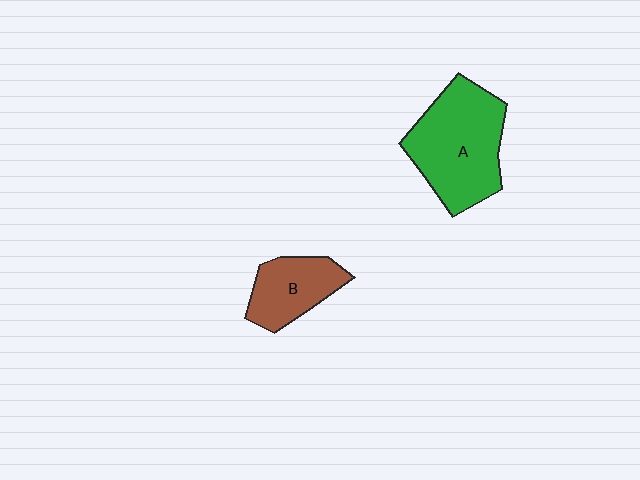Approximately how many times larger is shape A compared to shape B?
Approximately 1.8 times.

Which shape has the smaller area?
Shape B (brown).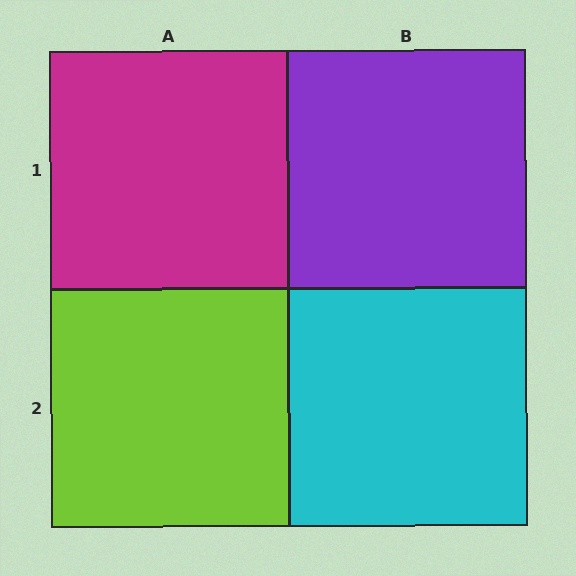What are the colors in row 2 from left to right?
Lime, cyan.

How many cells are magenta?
1 cell is magenta.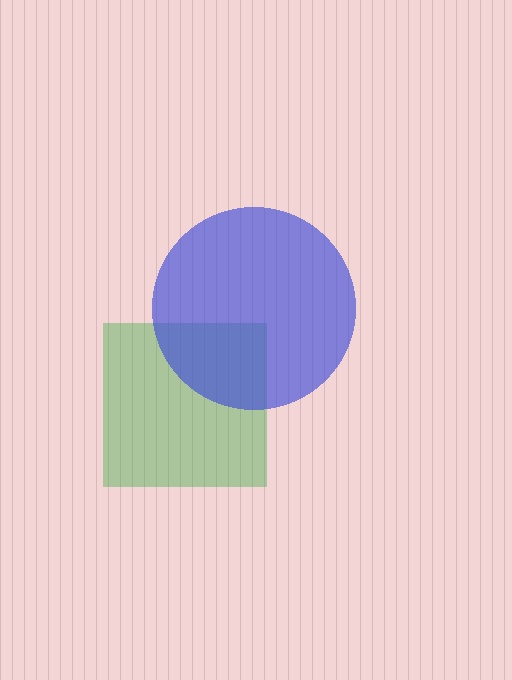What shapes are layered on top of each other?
The layered shapes are: a green square, a blue circle.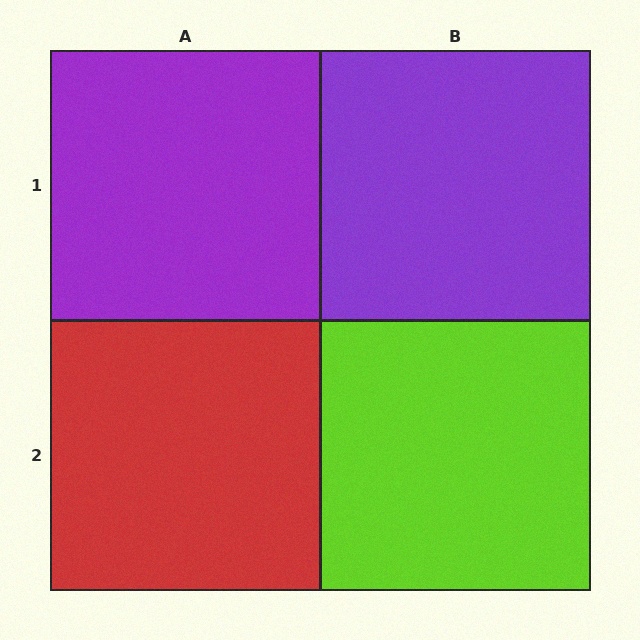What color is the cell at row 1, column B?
Purple.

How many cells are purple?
2 cells are purple.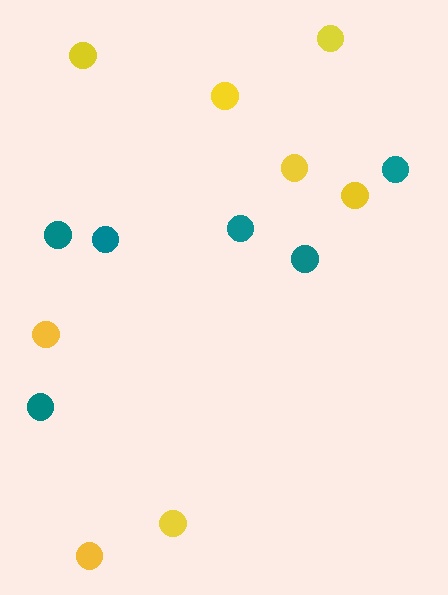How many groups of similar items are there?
There are 2 groups: one group of teal circles (6) and one group of yellow circles (8).